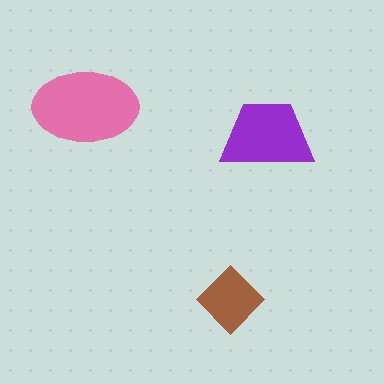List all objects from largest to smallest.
The pink ellipse, the purple trapezoid, the brown diamond.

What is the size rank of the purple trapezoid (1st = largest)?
2nd.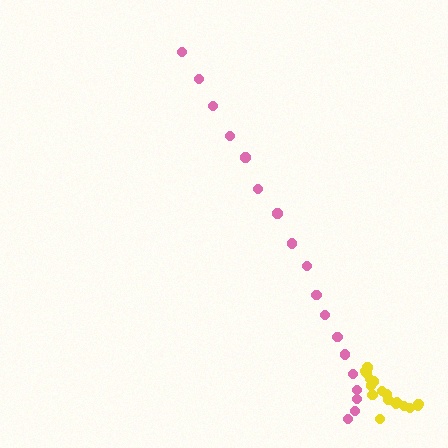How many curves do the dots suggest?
There are 2 distinct paths.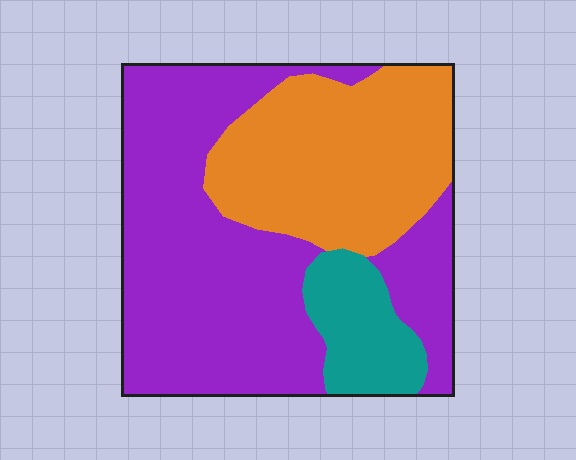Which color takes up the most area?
Purple, at roughly 55%.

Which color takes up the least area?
Teal, at roughly 10%.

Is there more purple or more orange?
Purple.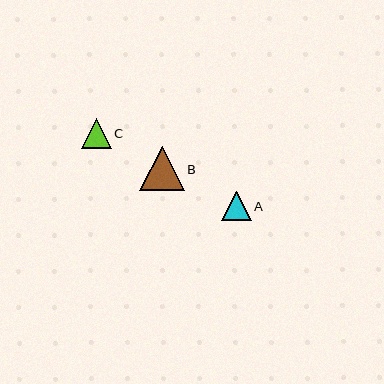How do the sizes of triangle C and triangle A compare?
Triangle C and triangle A are approximately the same size.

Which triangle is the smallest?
Triangle A is the smallest with a size of approximately 30 pixels.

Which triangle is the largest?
Triangle B is the largest with a size of approximately 44 pixels.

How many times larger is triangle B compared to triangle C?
Triangle B is approximately 1.5 times the size of triangle C.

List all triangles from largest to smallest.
From largest to smallest: B, C, A.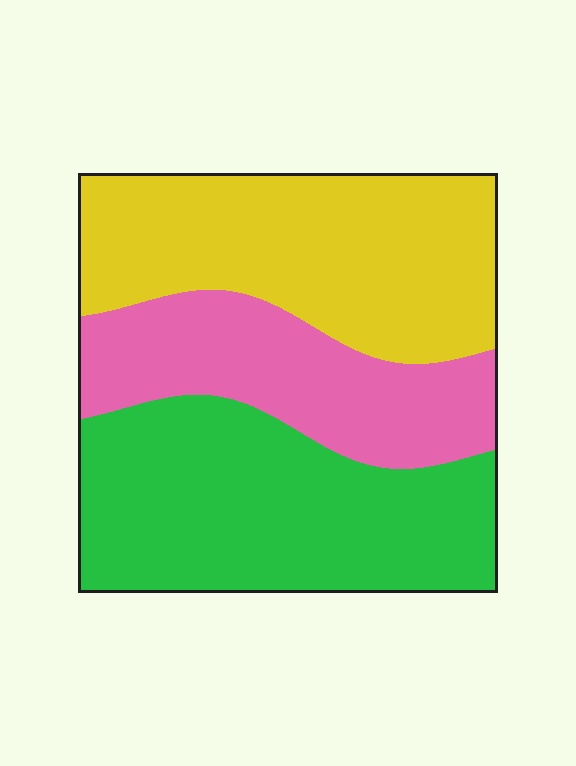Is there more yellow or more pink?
Yellow.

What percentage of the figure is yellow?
Yellow covers around 35% of the figure.